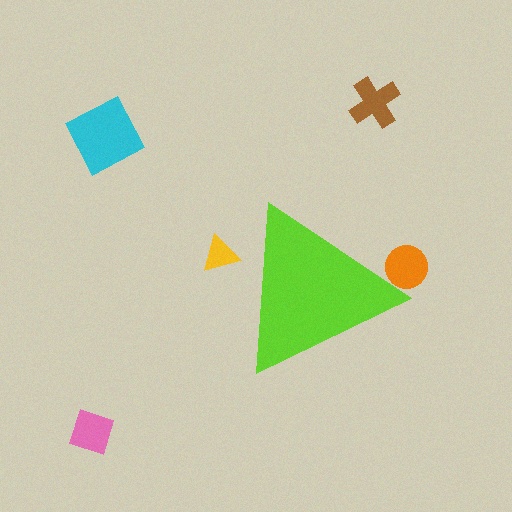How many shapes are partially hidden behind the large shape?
2 shapes are partially hidden.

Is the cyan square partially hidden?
No, the cyan square is fully visible.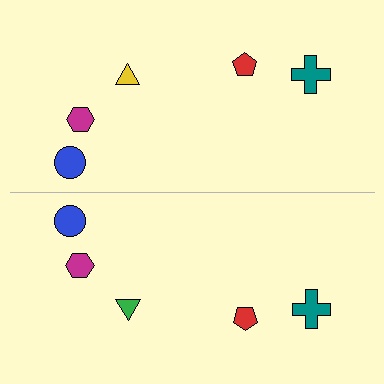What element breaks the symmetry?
The green triangle on the bottom side breaks the symmetry — its mirror counterpart is yellow.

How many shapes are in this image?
There are 10 shapes in this image.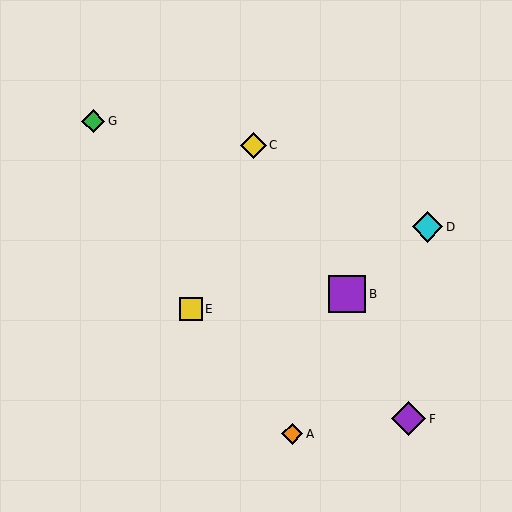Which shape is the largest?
The purple square (labeled B) is the largest.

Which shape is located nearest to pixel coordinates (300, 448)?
The orange diamond (labeled A) at (292, 434) is nearest to that location.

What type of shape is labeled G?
Shape G is a green diamond.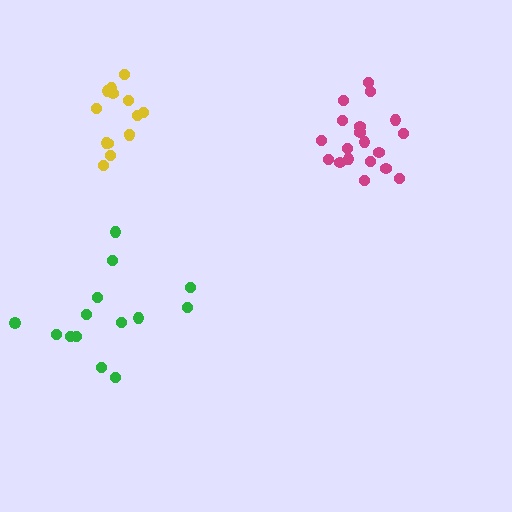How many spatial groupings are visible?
There are 3 spatial groupings.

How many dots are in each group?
Group 1: 14 dots, Group 2: 19 dots, Group 3: 14 dots (47 total).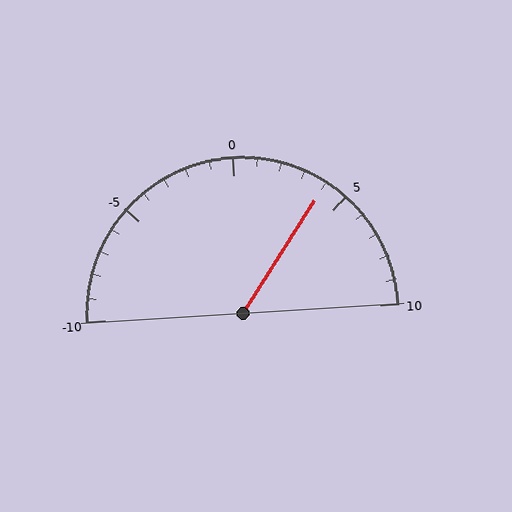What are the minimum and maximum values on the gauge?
The gauge ranges from -10 to 10.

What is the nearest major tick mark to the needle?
The nearest major tick mark is 5.